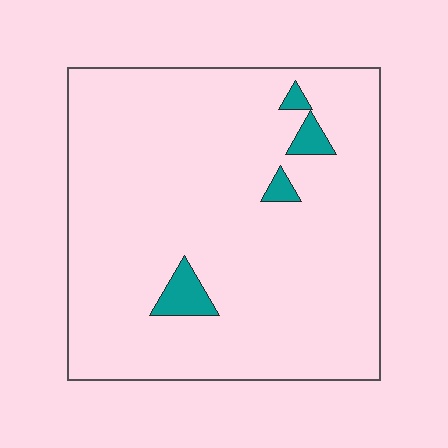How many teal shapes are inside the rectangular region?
4.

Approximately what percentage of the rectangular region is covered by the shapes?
Approximately 5%.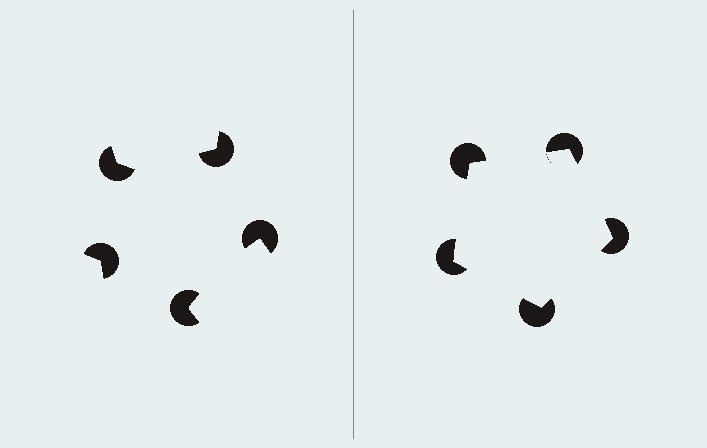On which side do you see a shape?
An illusory pentagon appears on the right side. On the left side the wedge cuts are rotated, so no coherent shape forms.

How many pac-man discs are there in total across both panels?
10 — 5 on each side.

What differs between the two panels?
The pac-man discs are positioned identically on both sides; only the wedge orientations differ. On the right they align to a pentagon; on the left they are misaligned.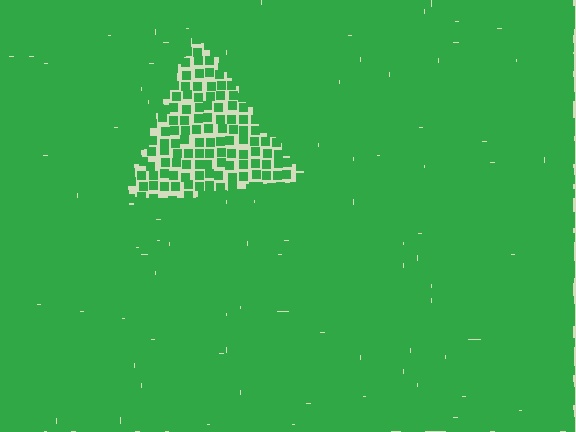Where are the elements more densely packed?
The elements are more densely packed outside the triangle boundary.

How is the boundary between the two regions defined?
The boundary is defined by a change in element density (approximately 2.6x ratio). All elements are the same color, size, and shape.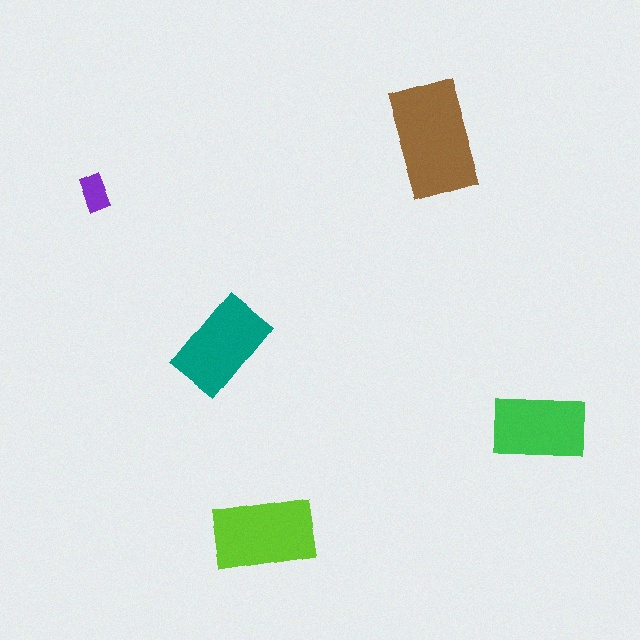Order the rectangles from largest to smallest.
the brown one, the lime one, the teal one, the green one, the purple one.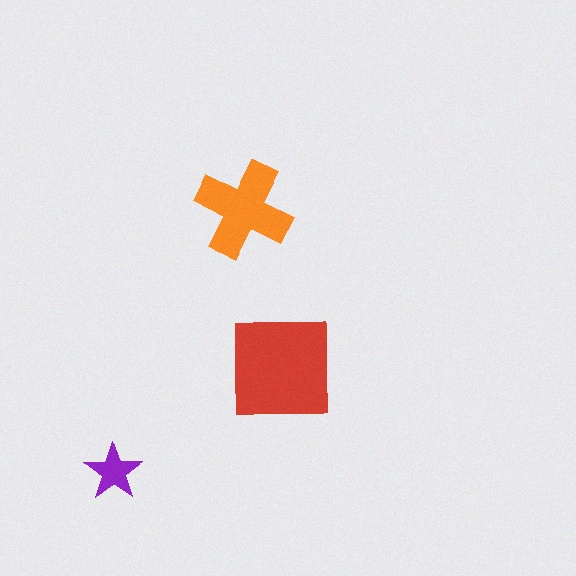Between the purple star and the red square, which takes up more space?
The red square.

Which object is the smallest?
The purple star.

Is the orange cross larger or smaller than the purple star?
Larger.